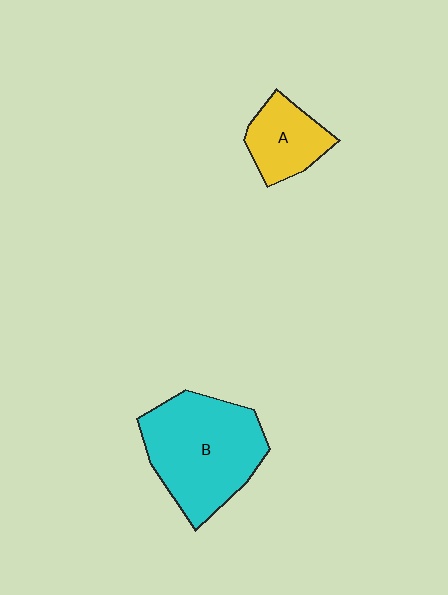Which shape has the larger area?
Shape B (cyan).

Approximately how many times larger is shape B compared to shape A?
Approximately 2.2 times.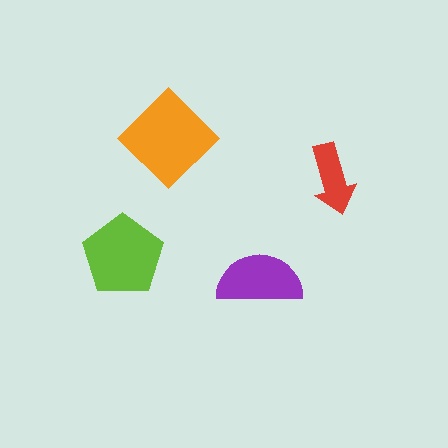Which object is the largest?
The orange diamond.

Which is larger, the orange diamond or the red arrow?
The orange diamond.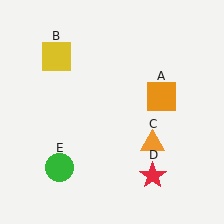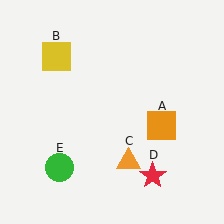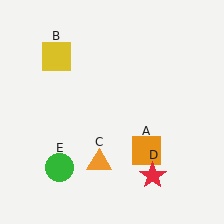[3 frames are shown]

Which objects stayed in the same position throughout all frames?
Yellow square (object B) and red star (object D) and green circle (object E) remained stationary.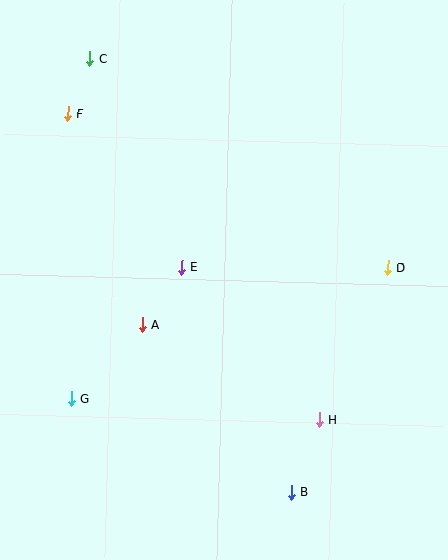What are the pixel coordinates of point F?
Point F is at (67, 114).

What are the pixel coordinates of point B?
Point B is at (291, 492).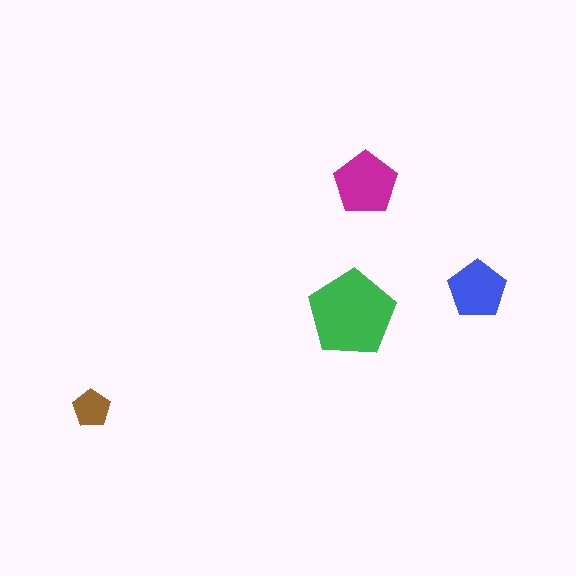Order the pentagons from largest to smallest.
the green one, the magenta one, the blue one, the brown one.